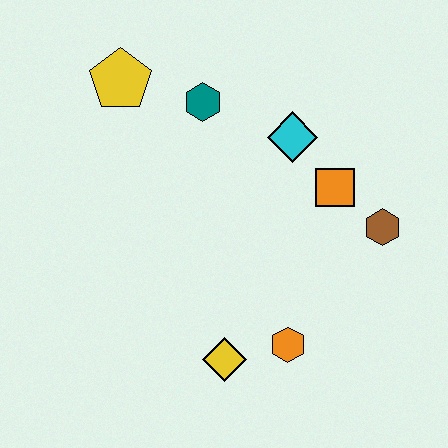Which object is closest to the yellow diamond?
The orange hexagon is closest to the yellow diamond.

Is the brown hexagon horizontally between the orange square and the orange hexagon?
No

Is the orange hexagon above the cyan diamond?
No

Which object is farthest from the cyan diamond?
The yellow diamond is farthest from the cyan diamond.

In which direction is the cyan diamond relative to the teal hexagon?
The cyan diamond is to the right of the teal hexagon.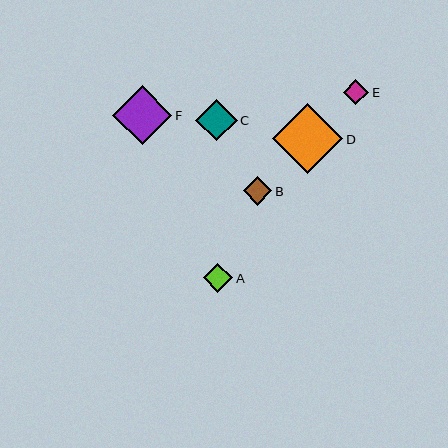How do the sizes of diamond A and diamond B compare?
Diamond A and diamond B are approximately the same size.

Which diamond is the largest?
Diamond D is the largest with a size of approximately 70 pixels.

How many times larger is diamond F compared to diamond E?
Diamond F is approximately 2.3 times the size of diamond E.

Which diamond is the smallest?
Diamond E is the smallest with a size of approximately 25 pixels.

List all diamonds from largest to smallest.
From largest to smallest: D, F, C, A, B, E.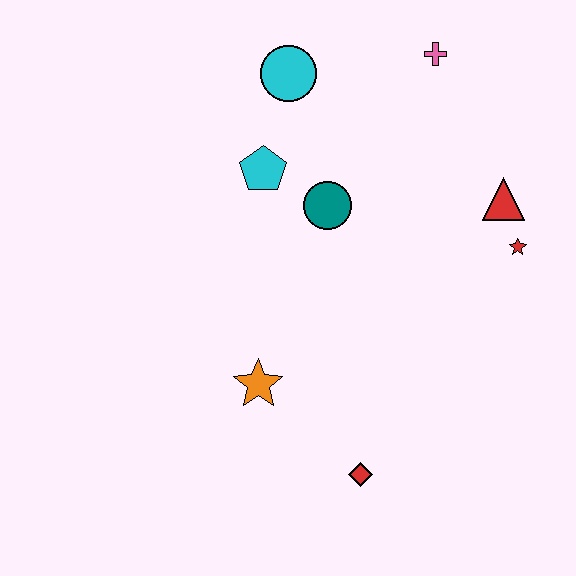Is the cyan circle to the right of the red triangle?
No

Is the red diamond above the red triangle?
No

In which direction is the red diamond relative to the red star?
The red diamond is below the red star.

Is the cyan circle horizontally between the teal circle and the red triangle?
No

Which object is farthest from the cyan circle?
The red diamond is farthest from the cyan circle.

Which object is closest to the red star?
The red triangle is closest to the red star.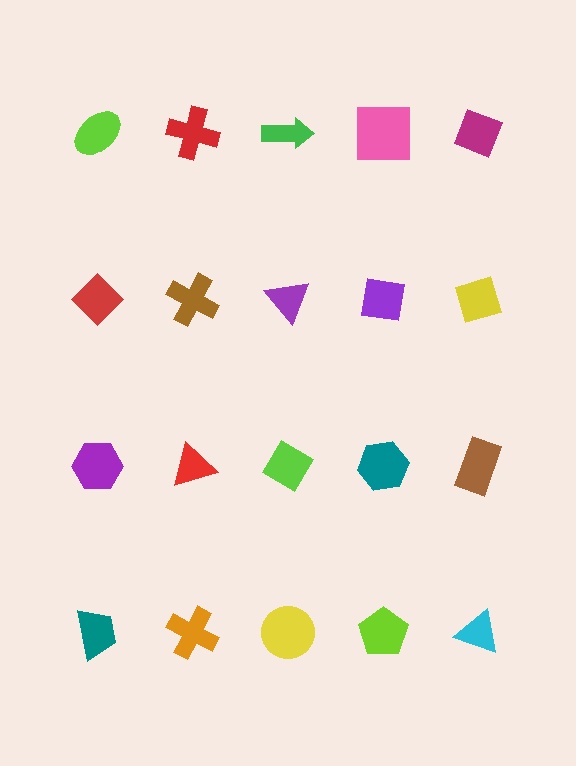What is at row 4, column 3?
A yellow circle.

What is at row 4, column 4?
A lime pentagon.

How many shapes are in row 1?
5 shapes.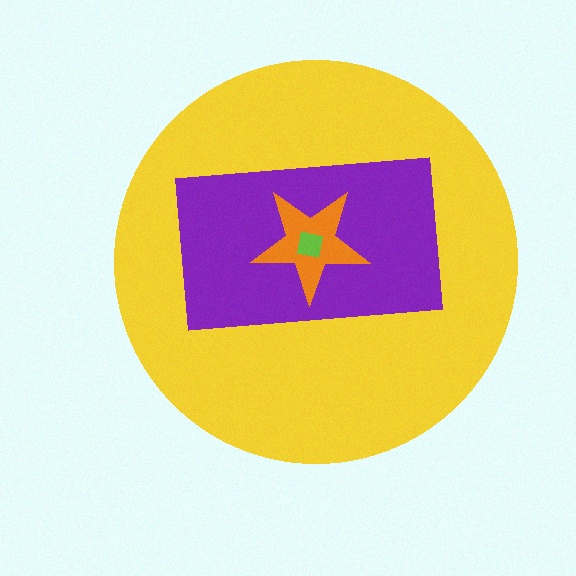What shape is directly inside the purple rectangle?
The orange star.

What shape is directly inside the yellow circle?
The purple rectangle.